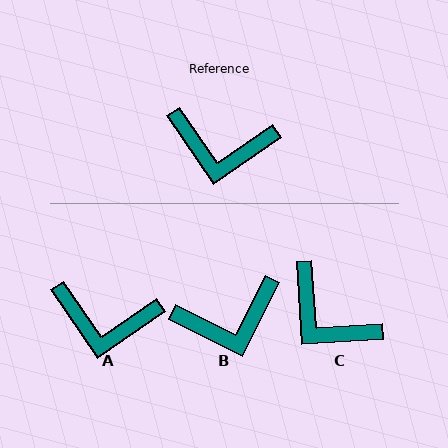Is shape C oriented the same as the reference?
No, it is off by about 31 degrees.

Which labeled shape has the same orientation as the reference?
A.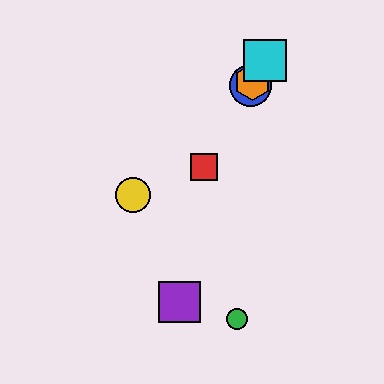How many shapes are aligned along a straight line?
4 shapes (the red square, the blue circle, the orange hexagon, the cyan square) are aligned along a straight line.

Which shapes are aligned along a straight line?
The red square, the blue circle, the orange hexagon, the cyan square are aligned along a straight line.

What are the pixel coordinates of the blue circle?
The blue circle is at (251, 85).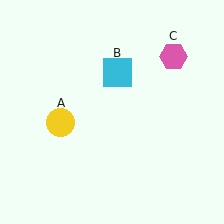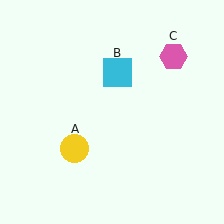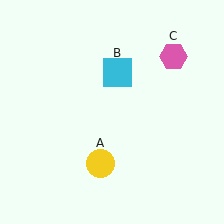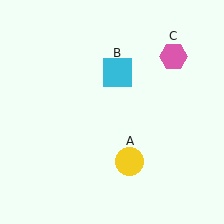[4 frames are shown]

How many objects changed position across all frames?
1 object changed position: yellow circle (object A).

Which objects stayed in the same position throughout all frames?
Cyan square (object B) and pink hexagon (object C) remained stationary.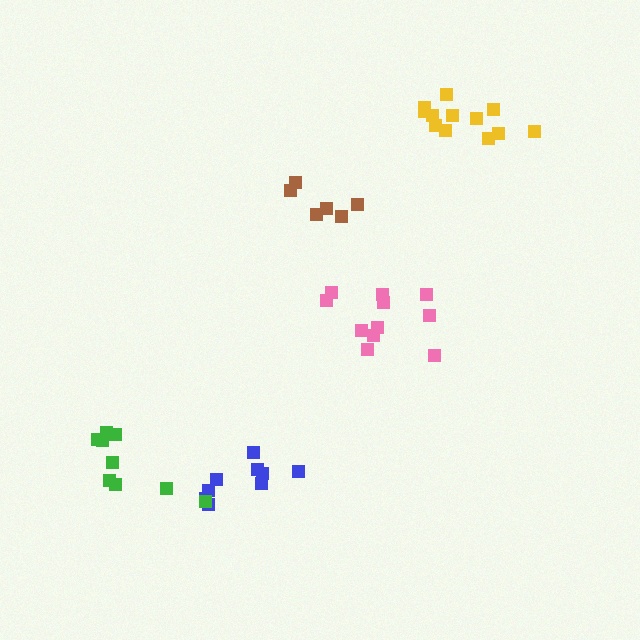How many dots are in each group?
Group 1: 11 dots, Group 2: 12 dots, Group 3: 6 dots, Group 4: 9 dots, Group 5: 9 dots (47 total).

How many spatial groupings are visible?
There are 5 spatial groupings.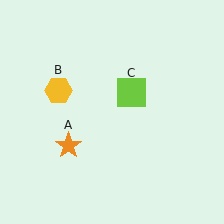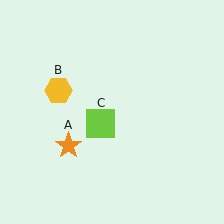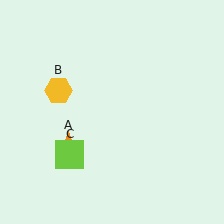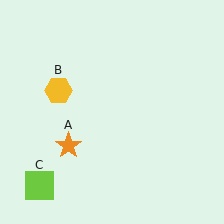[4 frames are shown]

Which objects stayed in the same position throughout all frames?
Orange star (object A) and yellow hexagon (object B) remained stationary.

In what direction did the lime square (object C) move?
The lime square (object C) moved down and to the left.